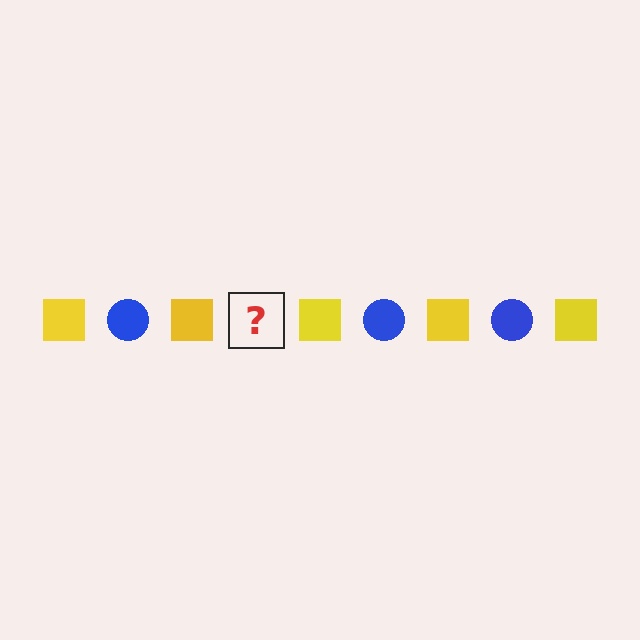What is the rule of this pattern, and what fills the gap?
The rule is that the pattern alternates between yellow square and blue circle. The gap should be filled with a blue circle.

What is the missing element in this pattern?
The missing element is a blue circle.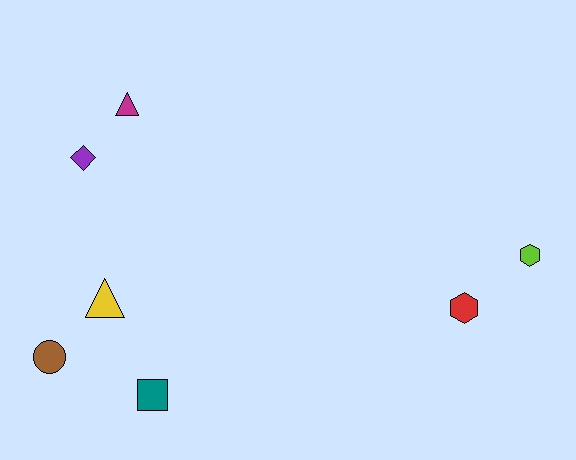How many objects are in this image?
There are 7 objects.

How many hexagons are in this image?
There are 2 hexagons.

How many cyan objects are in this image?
There are no cyan objects.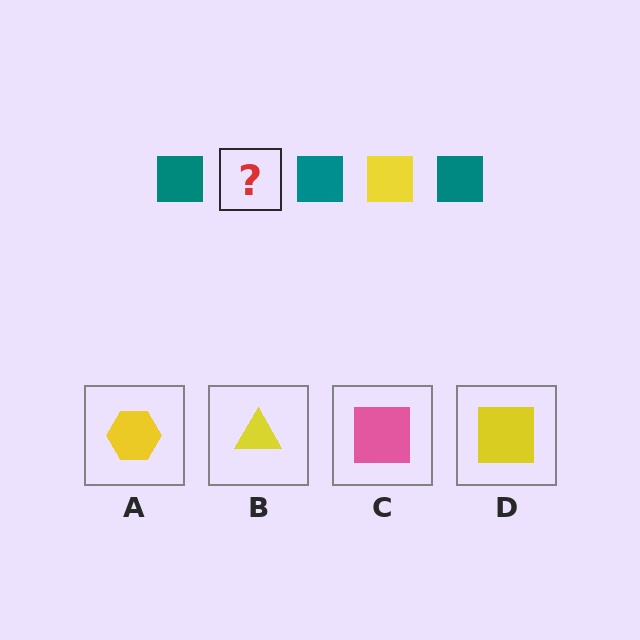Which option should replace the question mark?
Option D.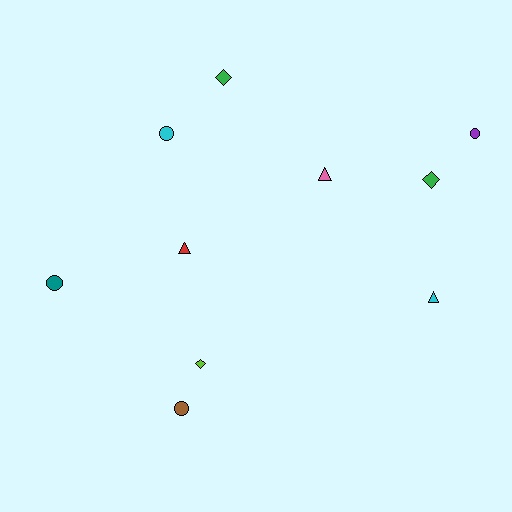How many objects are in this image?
There are 10 objects.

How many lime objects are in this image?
There is 1 lime object.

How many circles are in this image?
There are 4 circles.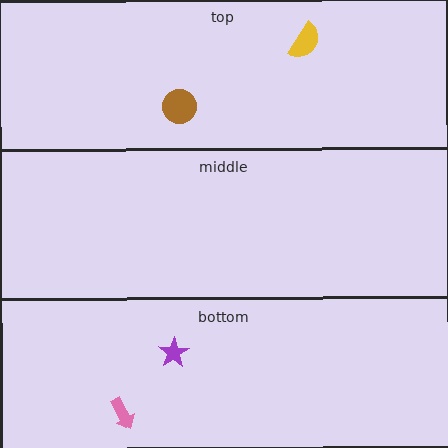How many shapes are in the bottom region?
2.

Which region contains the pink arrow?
The bottom region.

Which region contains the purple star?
The bottom region.